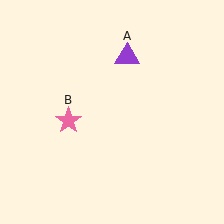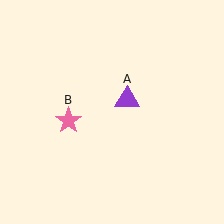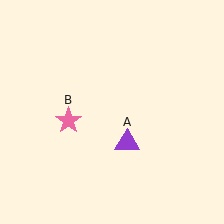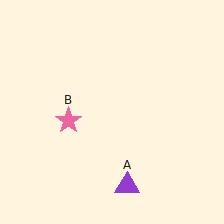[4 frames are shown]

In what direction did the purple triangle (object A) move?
The purple triangle (object A) moved down.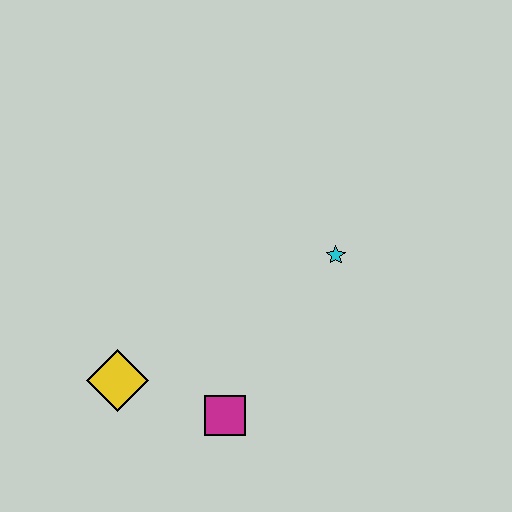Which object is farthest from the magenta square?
The cyan star is farthest from the magenta square.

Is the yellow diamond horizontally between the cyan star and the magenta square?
No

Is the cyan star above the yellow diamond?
Yes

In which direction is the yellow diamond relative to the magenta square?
The yellow diamond is to the left of the magenta square.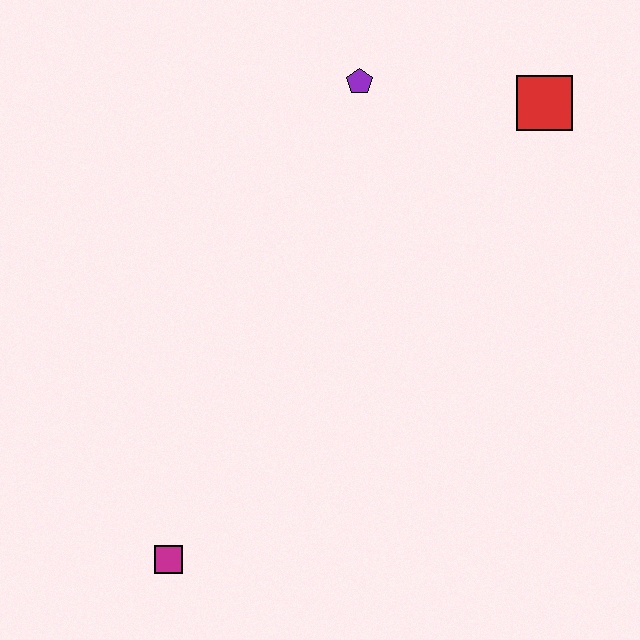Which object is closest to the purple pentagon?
The red square is closest to the purple pentagon.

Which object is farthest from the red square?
The magenta square is farthest from the red square.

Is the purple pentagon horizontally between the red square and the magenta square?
Yes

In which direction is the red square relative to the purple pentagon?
The red square is to the right of the purple pentagon.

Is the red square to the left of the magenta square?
No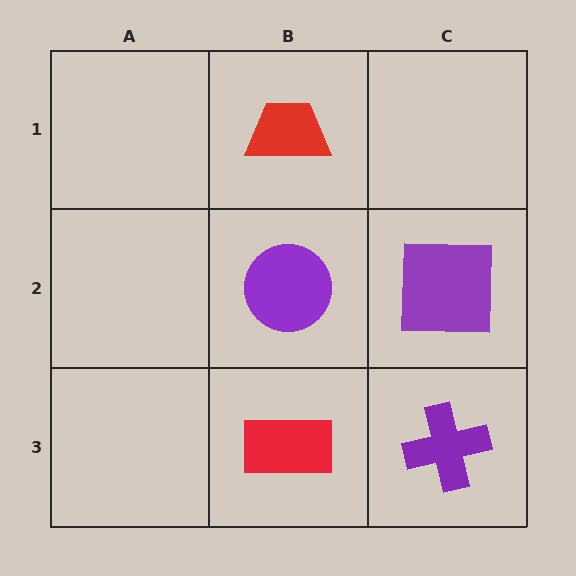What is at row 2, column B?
A purple circle.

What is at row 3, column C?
A purple cross.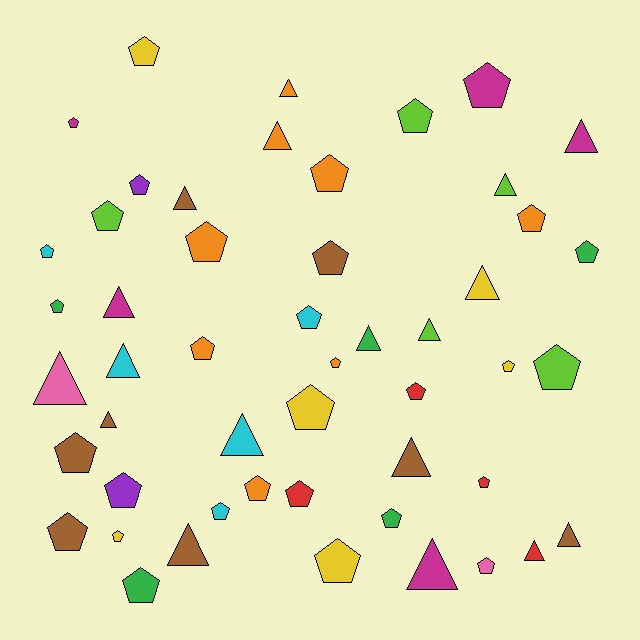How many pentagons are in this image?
There are 32 pentagons.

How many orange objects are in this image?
There are 8 orange objects.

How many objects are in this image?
There are 50 objects.